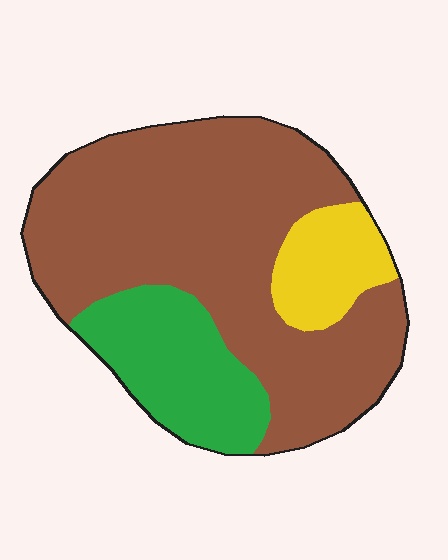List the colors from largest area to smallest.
From largest to smallest: brown, green, yellow.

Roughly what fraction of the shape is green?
Green takes up less than a quarter of the shape.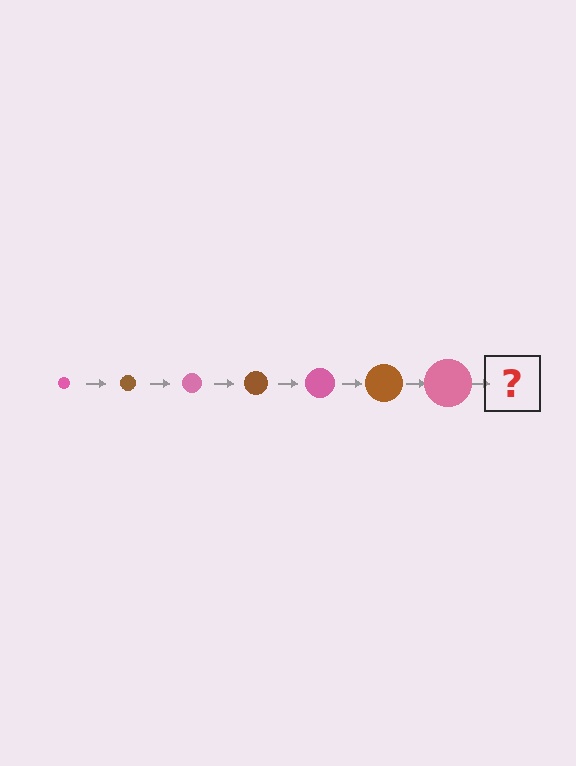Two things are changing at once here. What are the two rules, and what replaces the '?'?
The two rules are that the circle grows larger each step and the color cycles through pink and brown. The '?' should be a brown circle, larger than the previous one.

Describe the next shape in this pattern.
It should be a brown circle, larger than the previous one.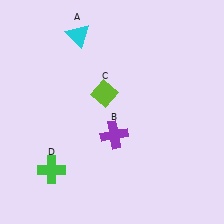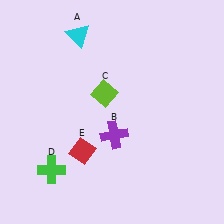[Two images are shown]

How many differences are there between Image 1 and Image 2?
There is 1 difference between the two images.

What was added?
A red diamond (E) was added in Image 2.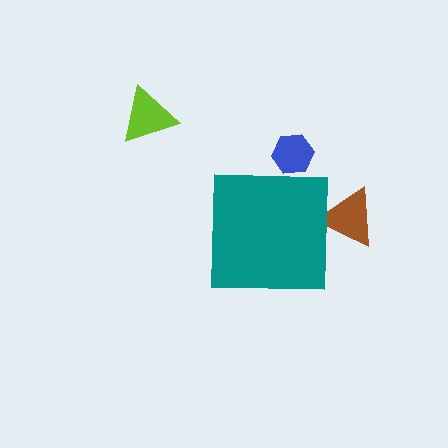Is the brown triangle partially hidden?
Yes, the brown triangle is partially hidden behind the teal square.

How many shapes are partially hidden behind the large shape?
2 shapes are partially hidden.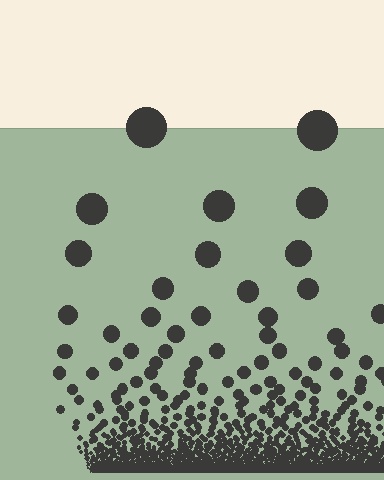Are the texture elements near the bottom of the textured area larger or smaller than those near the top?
Smaller. The gradient is inverted — elements near the bottom are smaller and denser.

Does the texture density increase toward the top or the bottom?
Density increases toward the bottom.